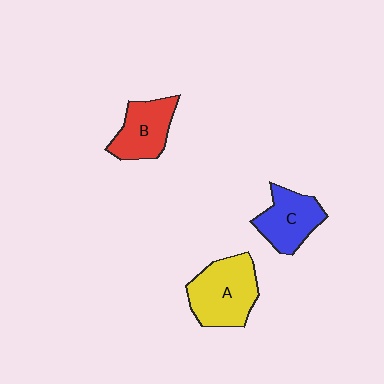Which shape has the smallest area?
Shape B (red).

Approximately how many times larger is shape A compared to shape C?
Approximately 1.3 times.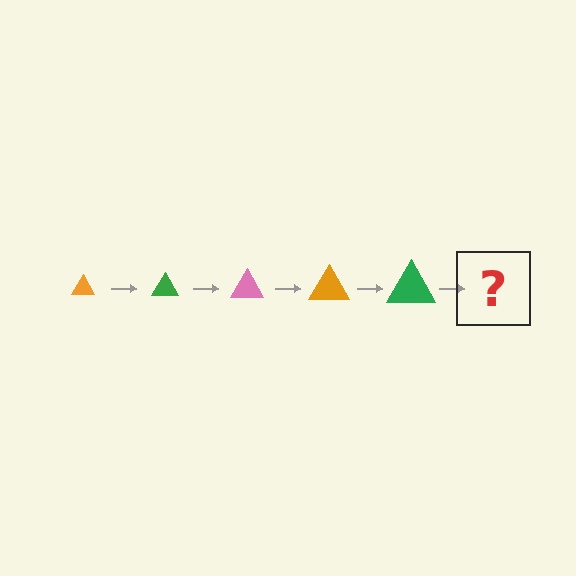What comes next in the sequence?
The next element should be a pink triangle, larger than the previous one.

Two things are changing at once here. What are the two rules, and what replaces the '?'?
The two rules are that the triangle grows larger each step and the color cycles through orange, green, and pink. The '?' should be a pink triangle, larger than the previous one.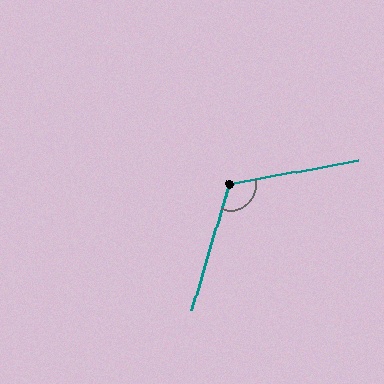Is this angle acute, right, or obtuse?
It is obtuse.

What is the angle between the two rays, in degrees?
Approximately 117 degrees.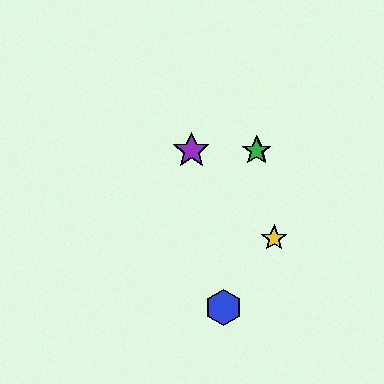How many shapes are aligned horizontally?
3 shapes (the red star, the green star, the purple star) are aligned horizontally.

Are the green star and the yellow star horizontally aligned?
No, the green star is at y≈151 and the yellow star is at y≈238.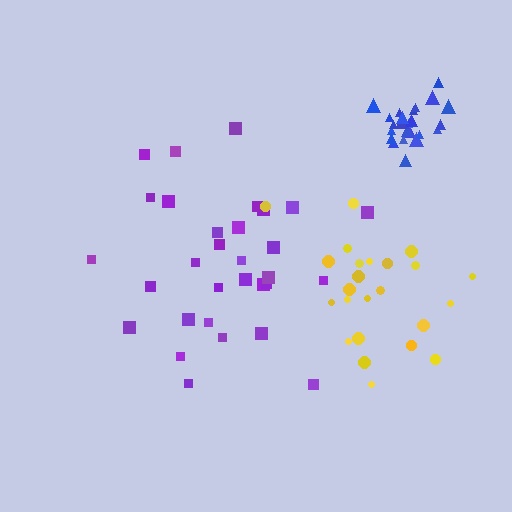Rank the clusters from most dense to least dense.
blue, yellow, purple.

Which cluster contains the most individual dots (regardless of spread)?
Purple (31).